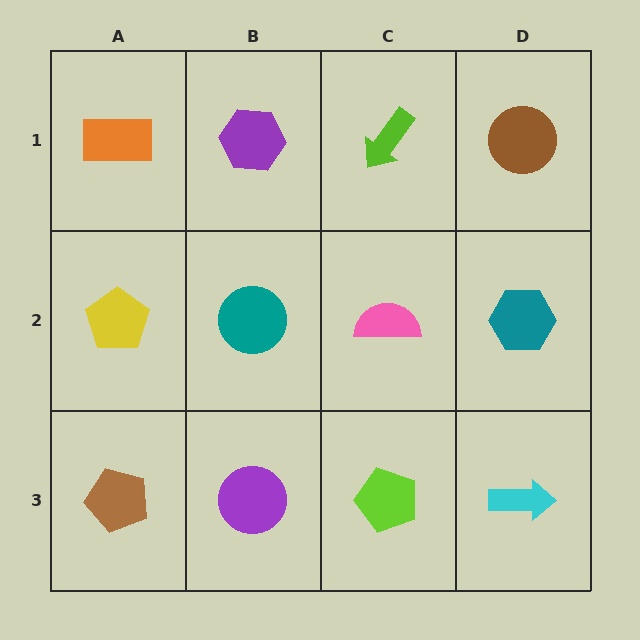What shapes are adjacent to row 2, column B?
A purple hexagon (row 1, column B), a purple circle (row 3, column B), a yellow pentagon (row 2, column A), a pink semicircle (row 2, column C).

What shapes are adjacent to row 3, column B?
A teal circle (row 2, column B), a brown pentagon (row 3, column A), a lime pentagon (row 3, column C).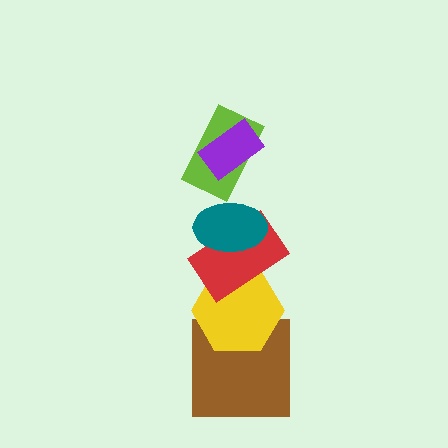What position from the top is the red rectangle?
The red rectangle is 4th from the top.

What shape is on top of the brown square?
The yellow hexagon is on top of the brown square.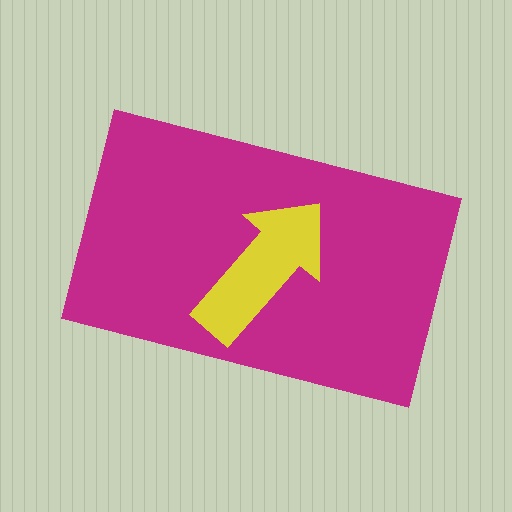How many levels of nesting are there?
2.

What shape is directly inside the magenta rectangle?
The yellow arrow.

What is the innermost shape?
The yellow arrow.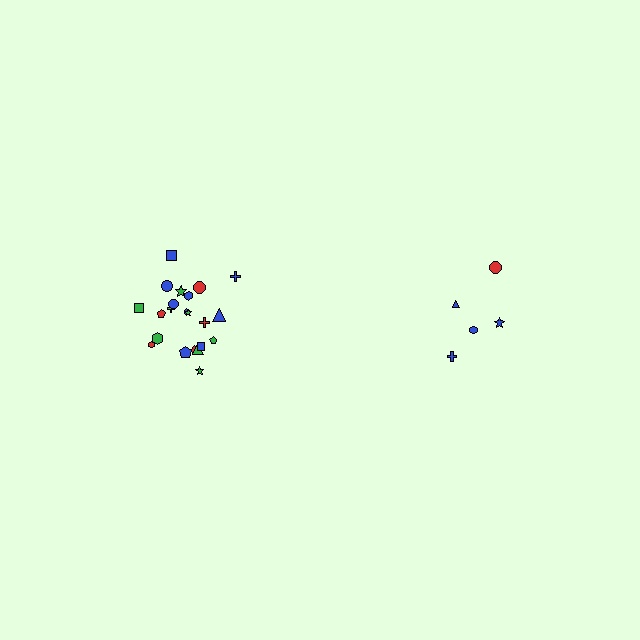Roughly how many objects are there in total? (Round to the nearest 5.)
Roughly 25 objects in total.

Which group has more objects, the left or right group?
The left group.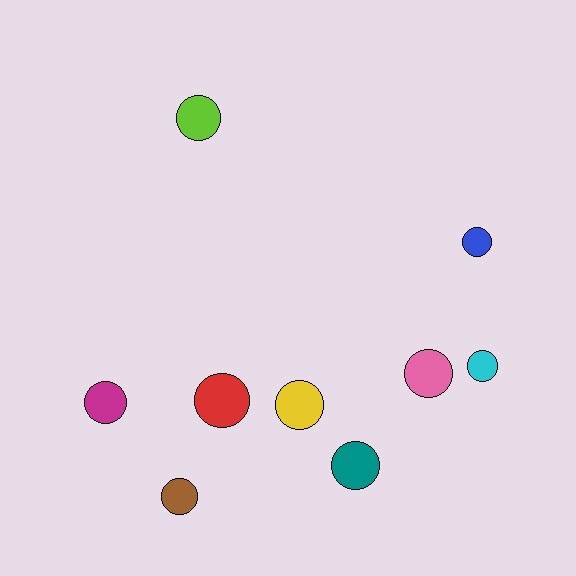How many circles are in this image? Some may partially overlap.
There are 9 circles.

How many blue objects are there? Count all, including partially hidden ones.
There is 1 blue object.